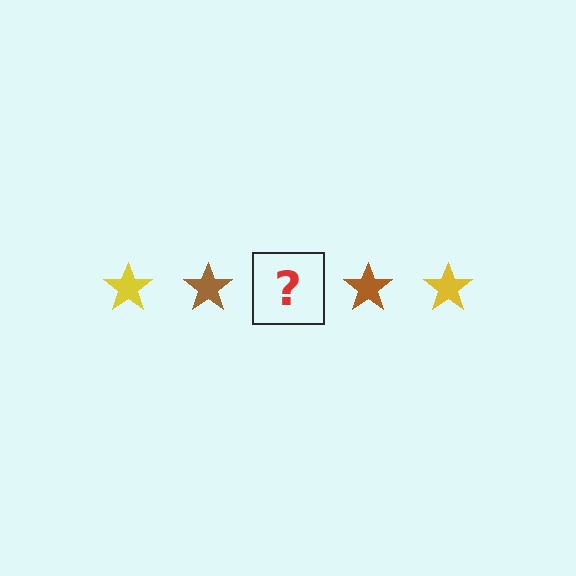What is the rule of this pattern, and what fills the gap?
The rule is that the pattern cycles through yellow, brown stars. The gap should be filled with a yellow star.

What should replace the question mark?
The question mark should be replaced with a yellow star.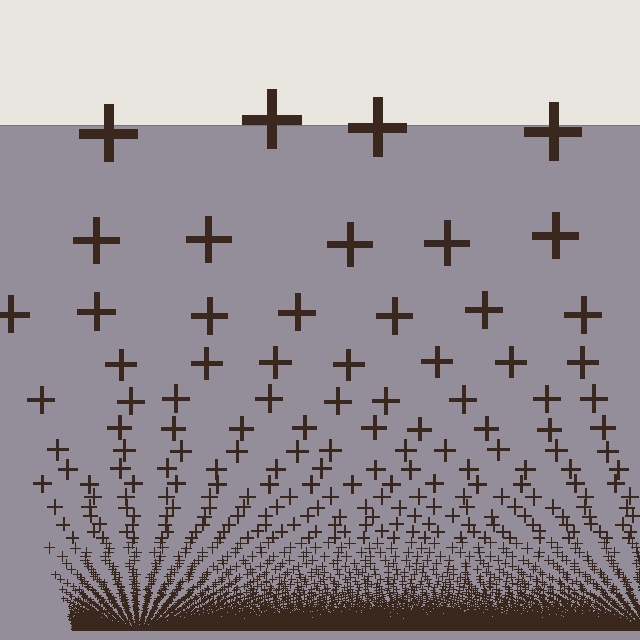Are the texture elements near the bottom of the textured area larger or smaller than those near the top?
Smaller. The gradient is inverted — elements near the bottom are smaller and denser.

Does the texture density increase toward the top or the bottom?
Density increases toward the bottom.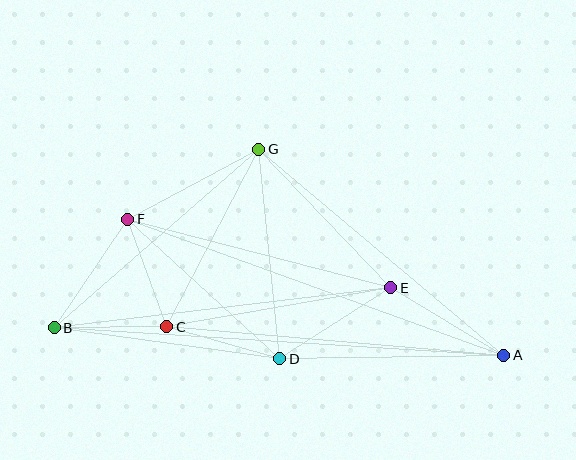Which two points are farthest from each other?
Points A and B are farthest from each other.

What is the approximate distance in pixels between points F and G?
The distance between F and G is approximately 149 pixels.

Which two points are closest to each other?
Points B and C are closest to each other.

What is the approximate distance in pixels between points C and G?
The distance between C and G is approximately 200 pixels.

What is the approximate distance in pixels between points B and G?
The distance between B and G is approximately 271 pixels.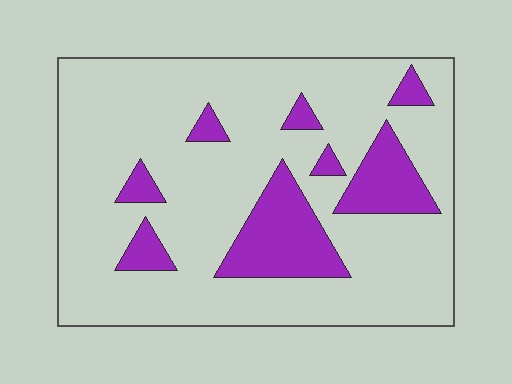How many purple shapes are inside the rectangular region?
8.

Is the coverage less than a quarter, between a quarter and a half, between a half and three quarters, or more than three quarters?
Less than a quarter.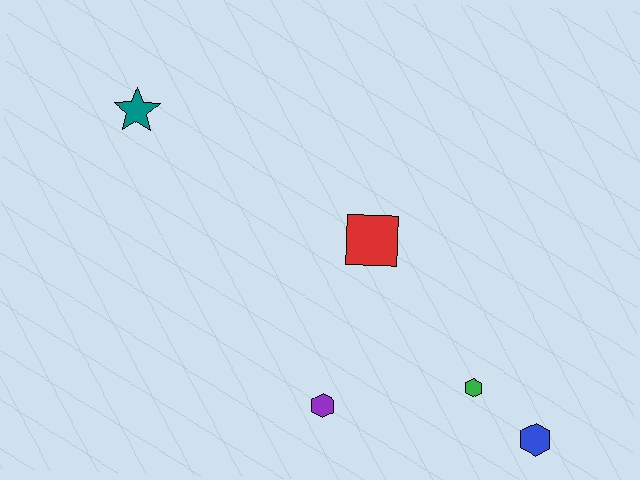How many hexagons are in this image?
There are 3 hexagons.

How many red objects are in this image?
There is 1 red object.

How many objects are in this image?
There are 5 objects.